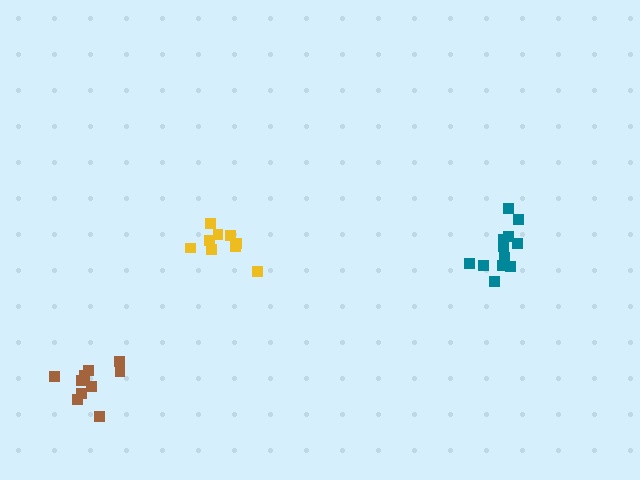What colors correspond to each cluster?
The clusters are colored: brown, teal, yellow.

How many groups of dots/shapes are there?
There are 3 groups.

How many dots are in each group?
Group 1: 10 dots, Group 2: 12 dots, Group 3: 9 dots (31 total).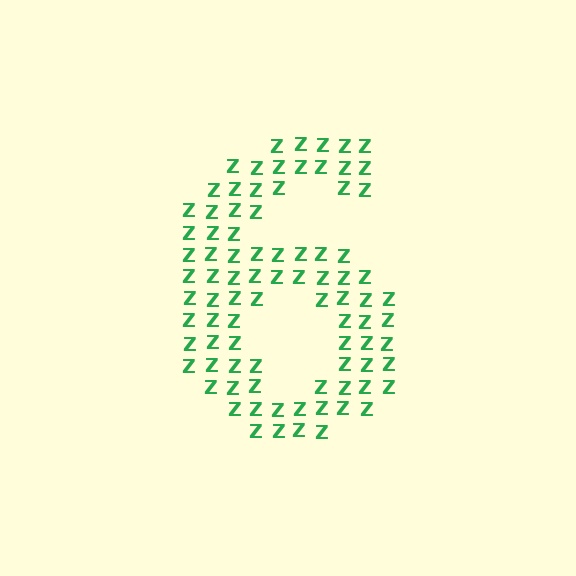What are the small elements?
The small elements are letter Z's.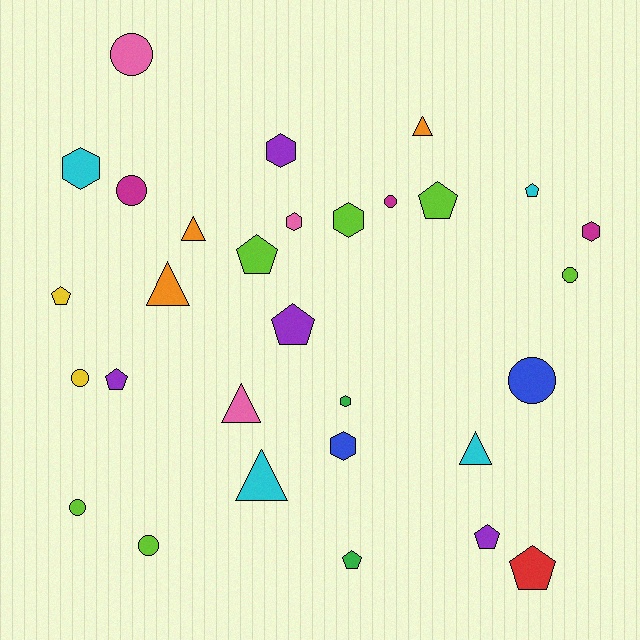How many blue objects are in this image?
There are 2 blue objects.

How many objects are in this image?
There are 30 objects.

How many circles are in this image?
There are 8 circles.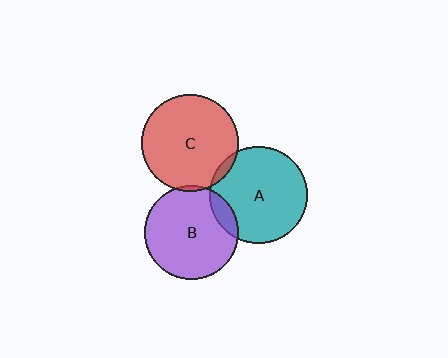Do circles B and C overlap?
Yes.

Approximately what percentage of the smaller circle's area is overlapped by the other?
Approximately 5%.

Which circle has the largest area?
Circle C (red).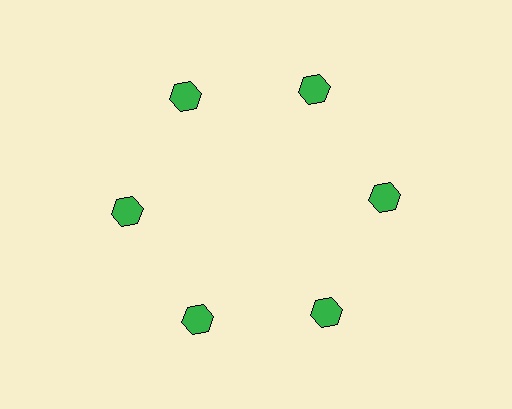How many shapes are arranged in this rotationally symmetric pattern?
There are 6 shapes, arranged in 6 groups of 1.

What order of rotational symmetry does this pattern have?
This pattern has 6-fold rotational symmetry.